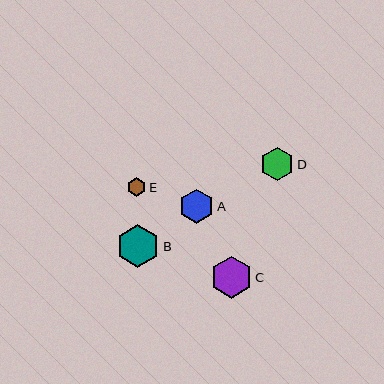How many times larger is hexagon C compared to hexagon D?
Hexagon C is approximately 1.2 times the size of hexagon D.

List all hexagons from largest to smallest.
From largest to smallest: B, C, A, D, E.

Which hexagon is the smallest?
Hexagon E is the smallest with a size of approximately 19 pixels.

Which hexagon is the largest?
Hexagon B is the largest with a size of approximately 44 pixels.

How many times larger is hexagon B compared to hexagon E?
Hexagon B is approximately 2.3 times the size of hexagon E.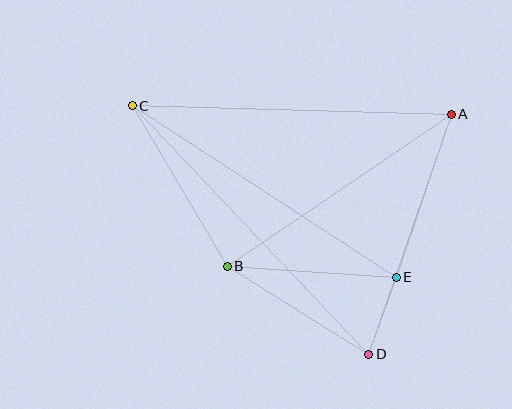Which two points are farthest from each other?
Points C and D are farthest from each other.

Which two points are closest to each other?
Points D and E are closest to each other.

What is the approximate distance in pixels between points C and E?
The distance between C and E is approximately 315 pixels.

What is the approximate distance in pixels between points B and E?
The distance between B and E is approximately 169 pixels.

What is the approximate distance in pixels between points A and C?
The distance between A and C is approximately 319 pixels.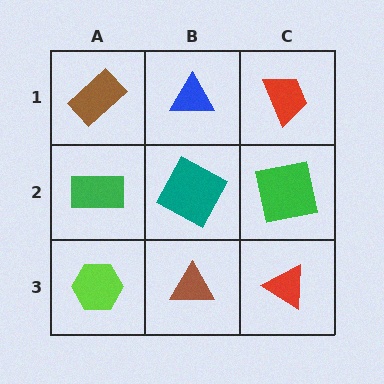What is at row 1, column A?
A brown rectangle.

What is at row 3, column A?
A lime hexagon.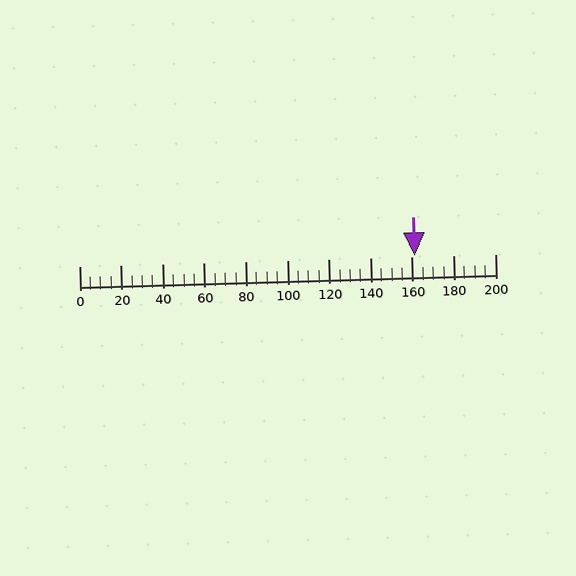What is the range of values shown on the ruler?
The ruler shows values from 0 to 200.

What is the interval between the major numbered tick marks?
The major tick marks are spaced 20 units apart.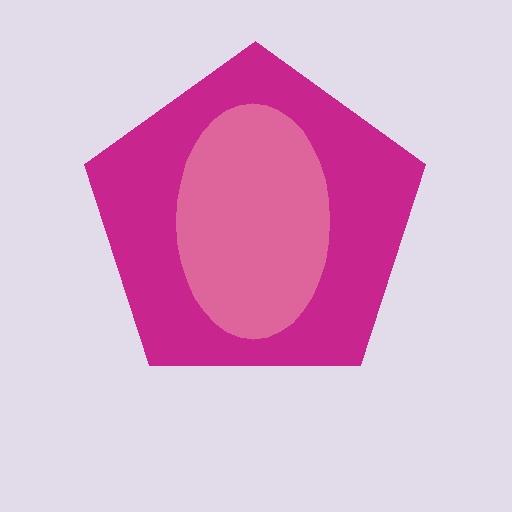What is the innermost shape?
The pink ellipse.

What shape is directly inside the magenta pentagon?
The pink ellipse.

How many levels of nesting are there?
2.